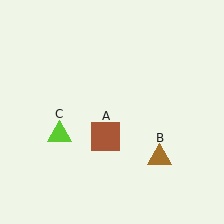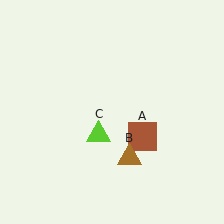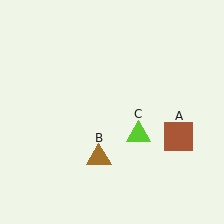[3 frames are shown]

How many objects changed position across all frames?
3 objects changed position: brown square (object A), brown triangle (object B), lime triangle (object C).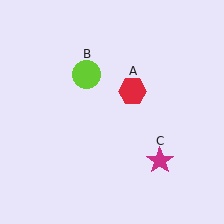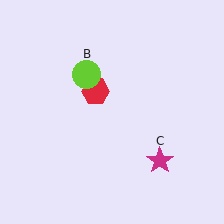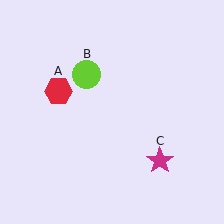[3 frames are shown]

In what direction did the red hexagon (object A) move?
The red hexagon (object A) moved left.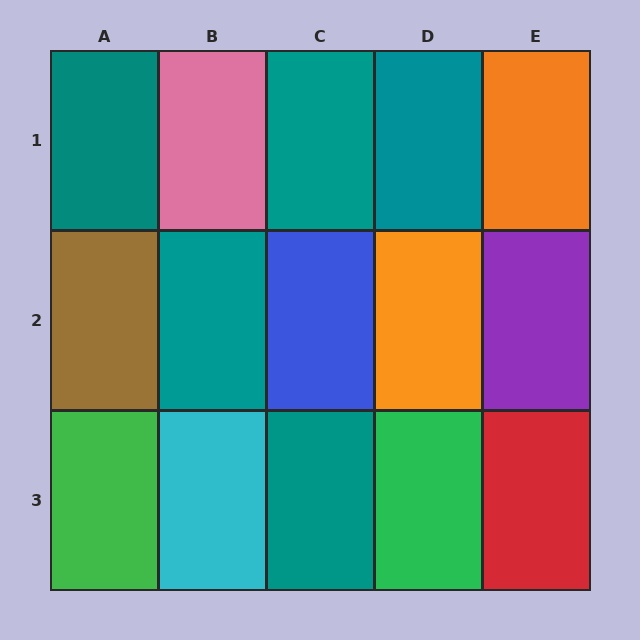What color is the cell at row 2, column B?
Teal.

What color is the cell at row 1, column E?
Orange.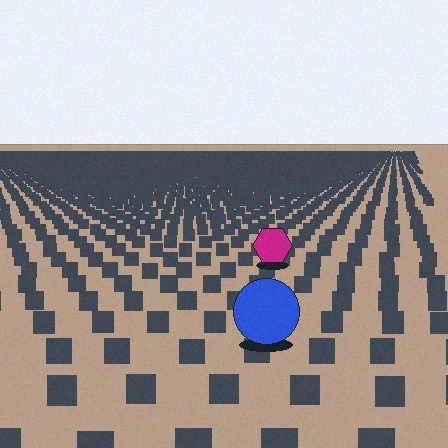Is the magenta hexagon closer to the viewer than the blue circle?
No. The blue circle is closer — you can tell from the texture gradient: the ground texture is coarser near it.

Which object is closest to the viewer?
The blue circle is closest. The texture marks near it are larger and more spread out.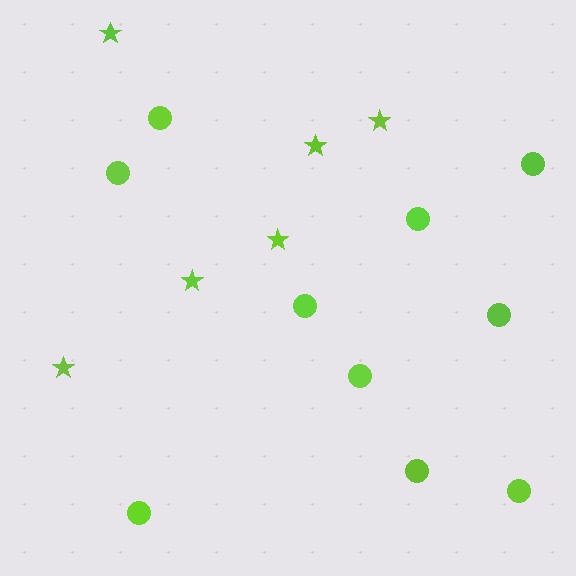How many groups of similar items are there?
There are 2 groups: one group of stars (6) and one group of circles (10).